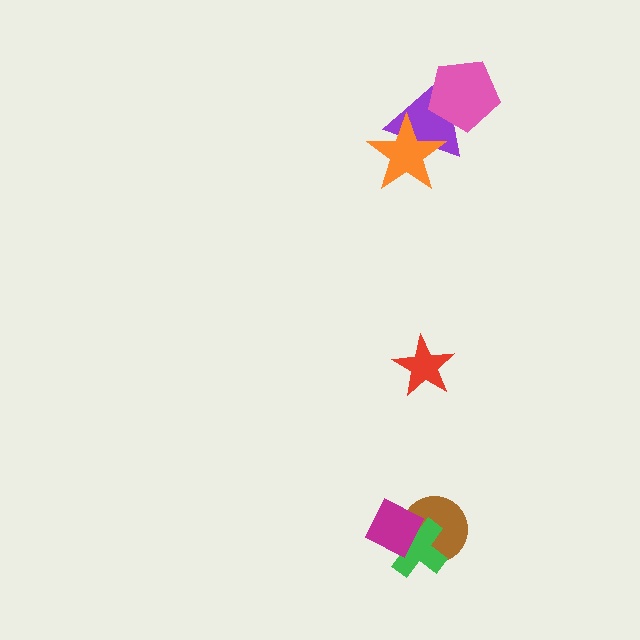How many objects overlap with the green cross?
2 objects overlap with the green cross.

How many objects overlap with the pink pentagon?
1 object overlaps with the pink pentagon.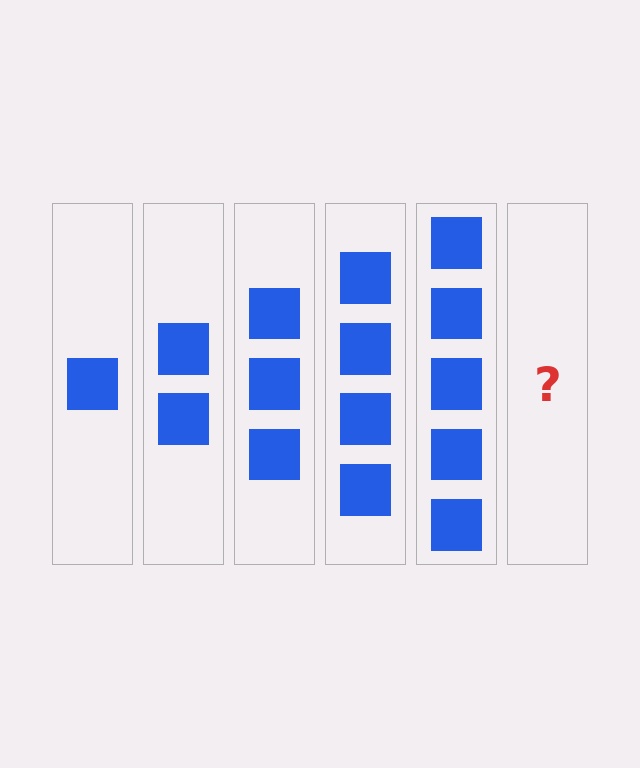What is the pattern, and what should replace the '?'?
The pattern is that each step adds one more square. The '?' should be 6 squares.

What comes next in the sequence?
The next element should be 6 squares.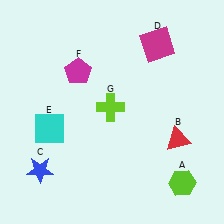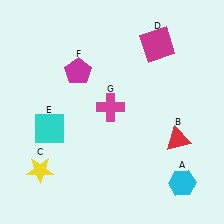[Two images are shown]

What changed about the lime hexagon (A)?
In Image 1, A is lime. In Image 2, it changed to cyan.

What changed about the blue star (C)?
In Image 1, C is blue. In Image 2, it changed to yellow.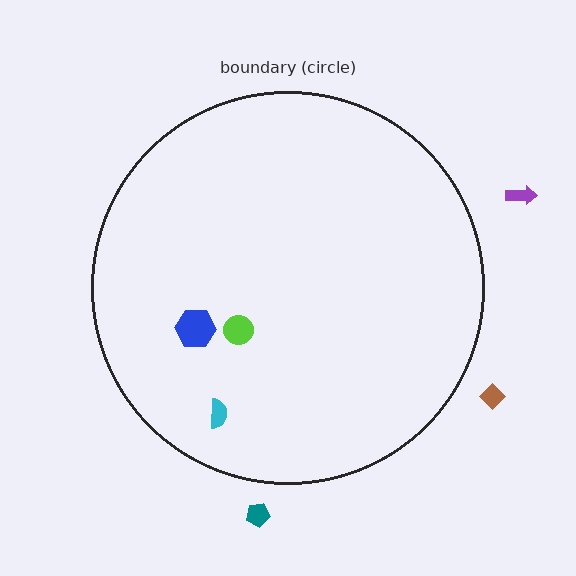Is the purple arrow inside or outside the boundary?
Outside.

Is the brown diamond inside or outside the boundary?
Outside.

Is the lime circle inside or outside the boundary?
Inside.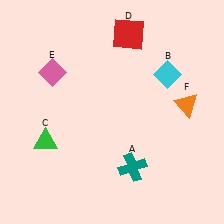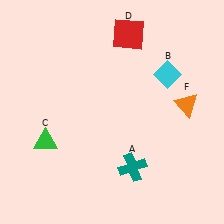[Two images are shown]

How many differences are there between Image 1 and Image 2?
There is 1 difference between the two images.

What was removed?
The pink diamond (E) was removed in Image 2.